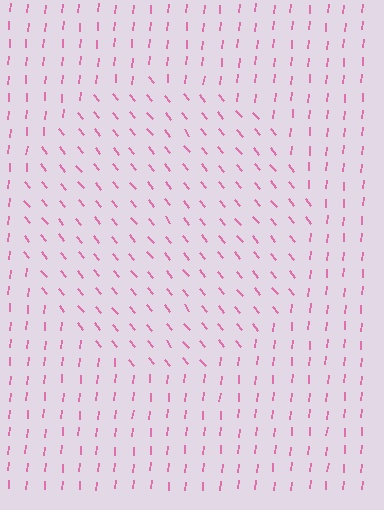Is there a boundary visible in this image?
Yes, there is a texture boundary formed by a change in line orientation.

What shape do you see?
I see a circle.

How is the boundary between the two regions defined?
The boundary is defined purely by a change in line orientation (approximately 45 degrees difference). All lines are the same color and thickness.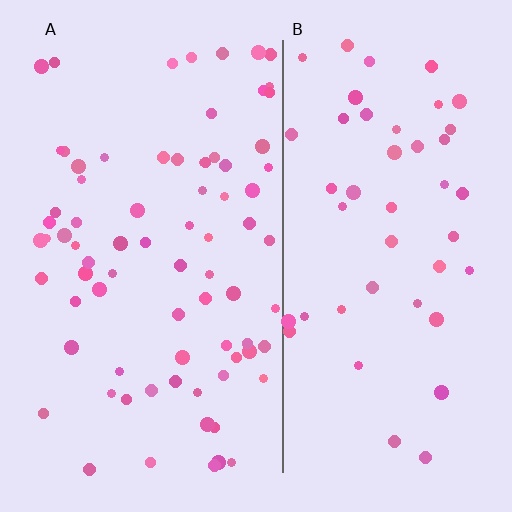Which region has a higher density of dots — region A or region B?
A (the left).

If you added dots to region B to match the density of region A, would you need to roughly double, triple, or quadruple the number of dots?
Approximately double.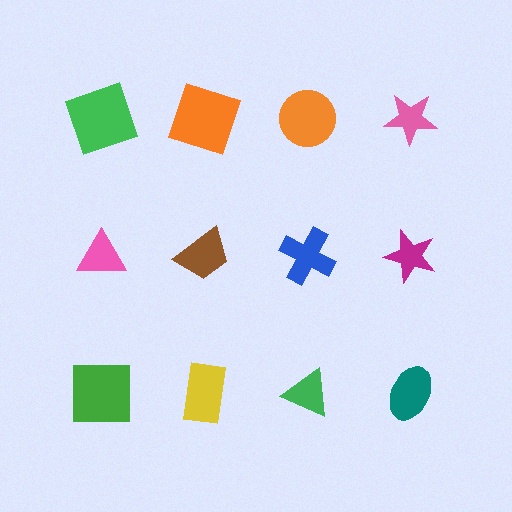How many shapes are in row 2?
4 shapes.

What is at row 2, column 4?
A magenta star.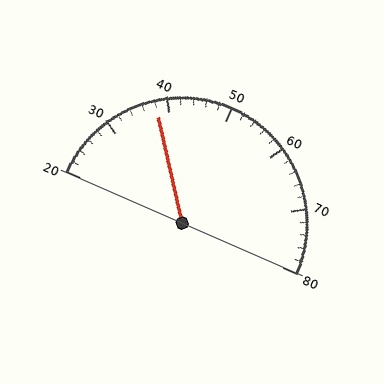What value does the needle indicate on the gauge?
The needle indicates approximately 38.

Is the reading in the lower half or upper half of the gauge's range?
The reading is in the lower half of the range (20 to 80).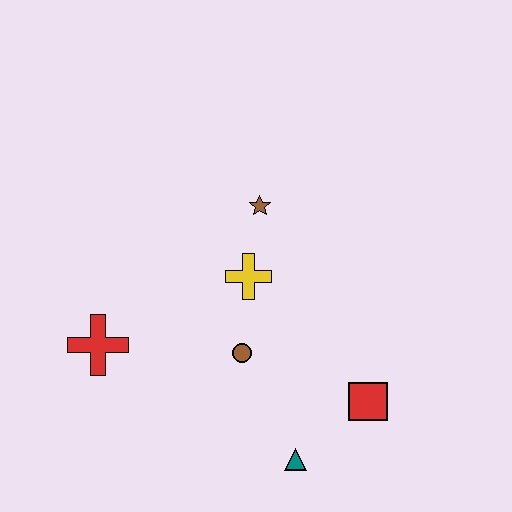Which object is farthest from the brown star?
The teal triangle is farthest from the brown star.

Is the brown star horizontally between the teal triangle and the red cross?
Yes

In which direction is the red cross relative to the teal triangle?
The red cross is to the left of the teal triangle.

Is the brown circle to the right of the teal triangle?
No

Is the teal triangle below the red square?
Yes